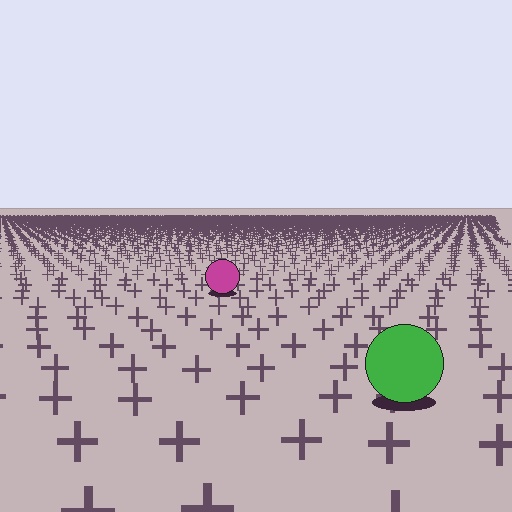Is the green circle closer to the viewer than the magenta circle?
Yes. The green circle is closer — you can tell from the texture gradient: the ground texture is coarser near it.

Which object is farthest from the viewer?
The magenta circle is farthest from the viewer. It appears smaller and the ground texture around it is denser.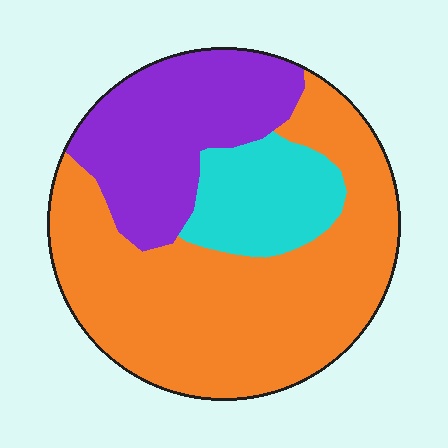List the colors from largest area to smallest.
From largest to smallest: orange, purple, cyan.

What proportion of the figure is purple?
Purple takes up about one quarter (1/4) of the figure.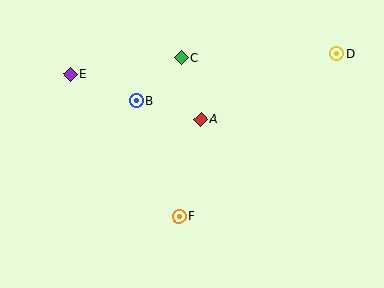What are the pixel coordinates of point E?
Point E is at (71, 74).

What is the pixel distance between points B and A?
The distance between B and A is 67 pixels.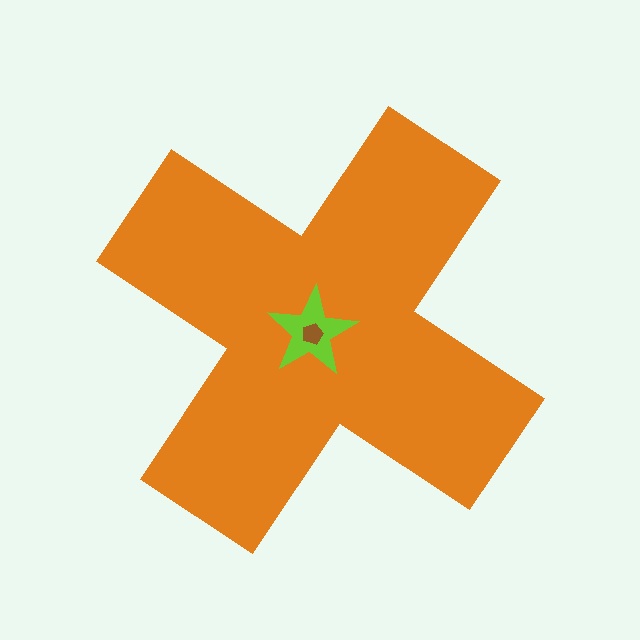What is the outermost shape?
The orange cross.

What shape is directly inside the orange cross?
The lime star.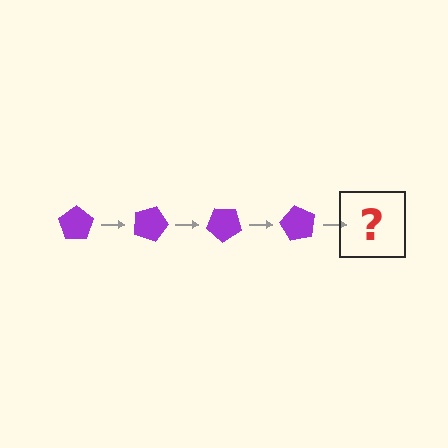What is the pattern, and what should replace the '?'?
The pattern is that the pentagon rotates 20 degrees each step. The '?' should be a purple pentagon rotated 80 degrees.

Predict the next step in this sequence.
The next step is a purple pentagon rotated 80 degrees.